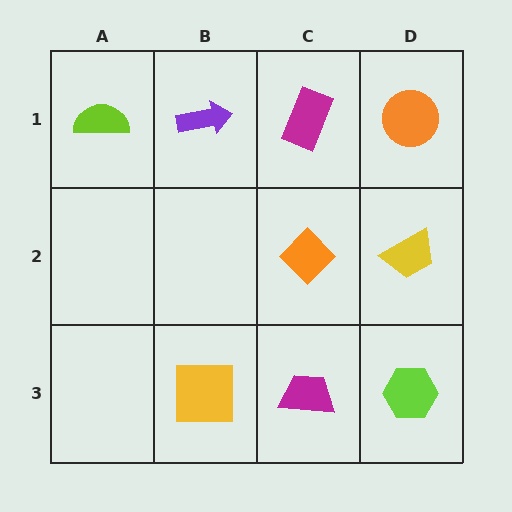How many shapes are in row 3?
3 shapes.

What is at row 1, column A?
A lime semicircle.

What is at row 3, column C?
A magenta trapezoid.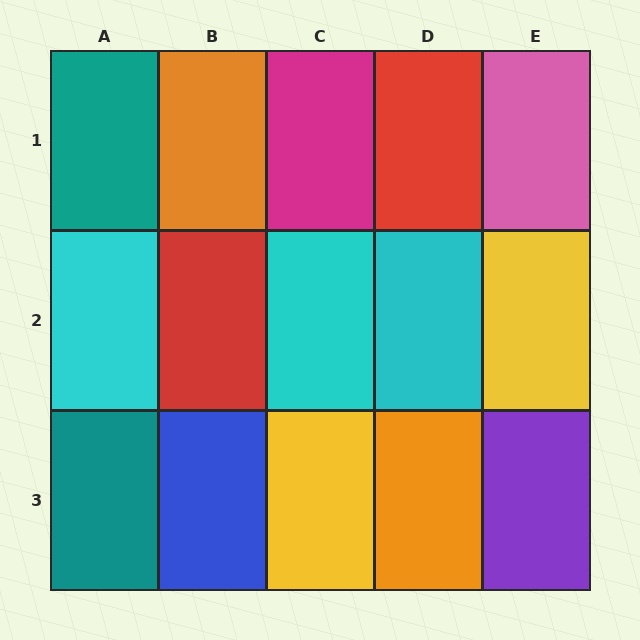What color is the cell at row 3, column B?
Blue.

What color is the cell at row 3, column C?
Yellow.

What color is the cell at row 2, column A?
Cyan.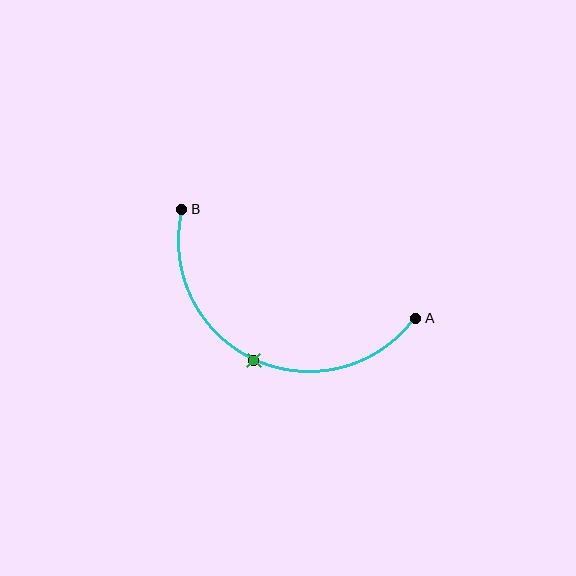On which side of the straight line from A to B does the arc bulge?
The arc bulges below the straight line connecting A and B.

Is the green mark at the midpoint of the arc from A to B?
Yes. The green mark lies on the arc at equal arc-length from both A and B — it is the arc midpoint.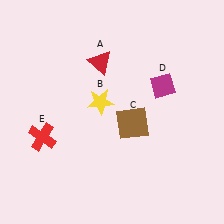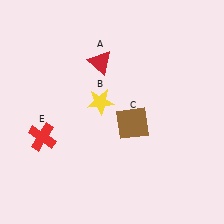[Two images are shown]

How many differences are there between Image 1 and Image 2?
There is 1 difference between the two images.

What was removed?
The magenta diamond (D) was removed in Image 2.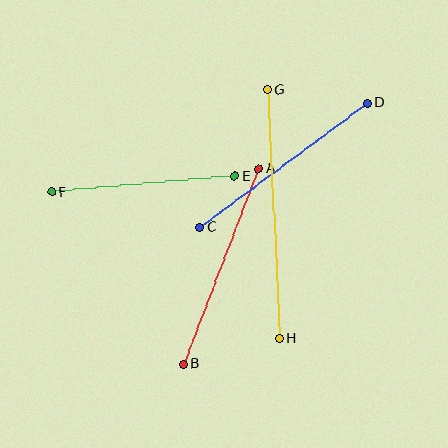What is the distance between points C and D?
The distance is approximately 209 pixels.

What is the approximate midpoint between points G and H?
The midpoint is at approximately (273, 214) pixels.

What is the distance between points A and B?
The distance is approximately 209 pixels.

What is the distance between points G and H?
The distance is approximately 249 pixels.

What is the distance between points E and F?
The distance is approximately 184 pixels.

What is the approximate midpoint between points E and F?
The midpoint is at approximately (143, 184) pixels.